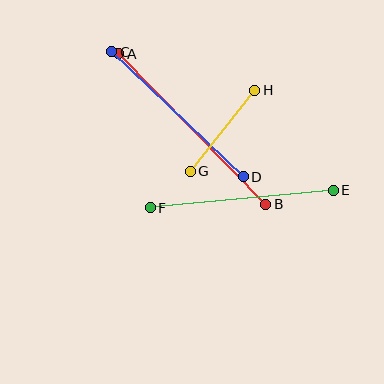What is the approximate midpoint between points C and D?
The midpoint is at approximately (177, 114) pixels.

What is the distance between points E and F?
The distance is approximately 184 pixels.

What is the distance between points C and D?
The distance is approximately 181 pixels.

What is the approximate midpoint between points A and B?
The midpoint is at approximately (192, 129) pixels.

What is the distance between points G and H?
The distance is approximately 103 pixels.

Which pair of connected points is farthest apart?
Points A and B are farthest apart.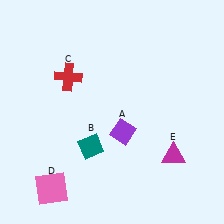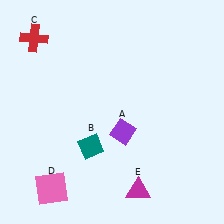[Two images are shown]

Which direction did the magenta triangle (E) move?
The magenta triangle (E) moved left.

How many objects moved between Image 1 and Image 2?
2 objects moved between the two images.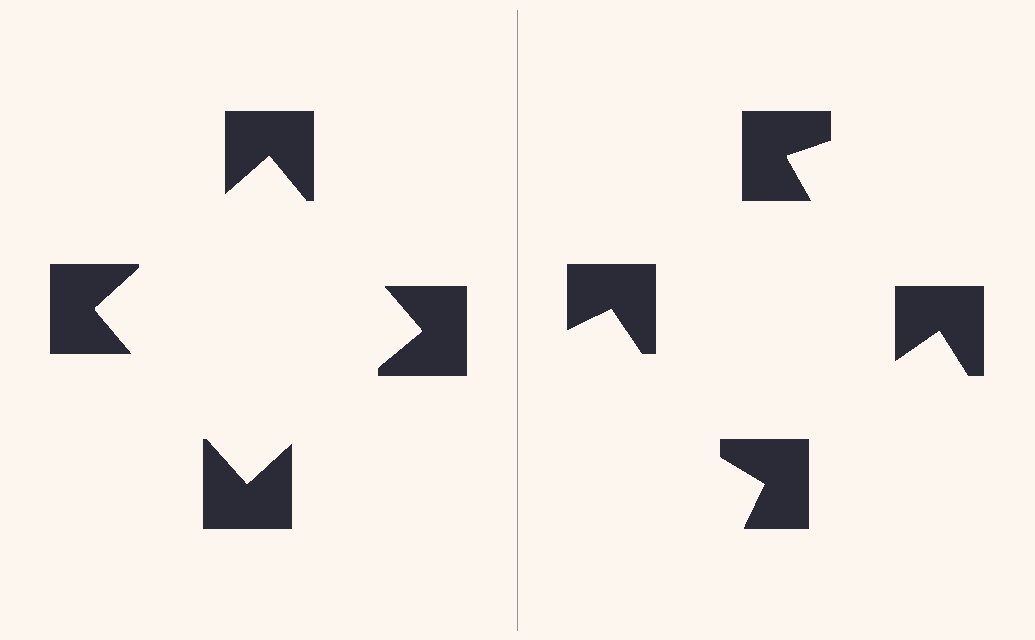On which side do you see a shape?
An illusory square appears on the left side. On the right side the wedge cuts are rotated, so no coherent shape forms.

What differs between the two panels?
The notched squares are positioned identically on both sides; only the wedge orientations differ. On the left they align to a square; on the right they are misaligned.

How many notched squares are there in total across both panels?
8 — 4 on each side.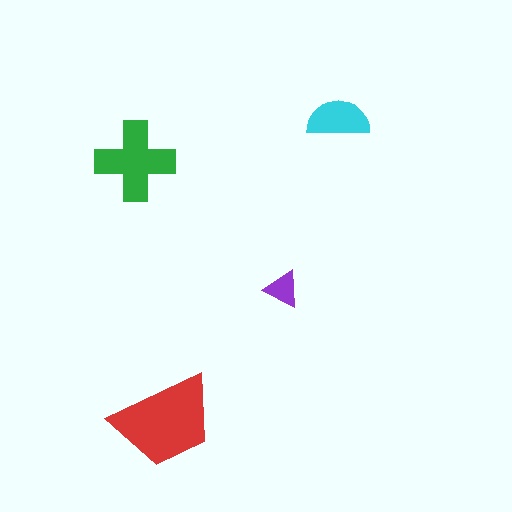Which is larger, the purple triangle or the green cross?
The green cross.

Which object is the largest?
The red trapezoid.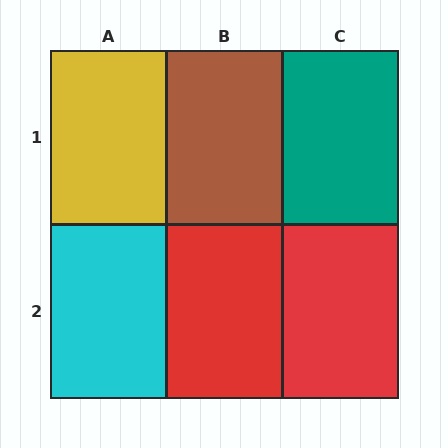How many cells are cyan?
1 cell is cyan.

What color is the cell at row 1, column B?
Brown.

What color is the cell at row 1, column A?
Yellow.